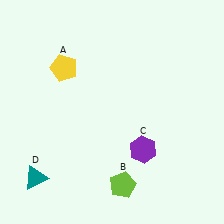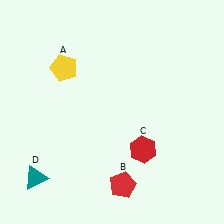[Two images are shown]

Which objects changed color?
B changed from lime to red. C changed from purple to red.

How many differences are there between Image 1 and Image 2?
There are 2 differences between the two images.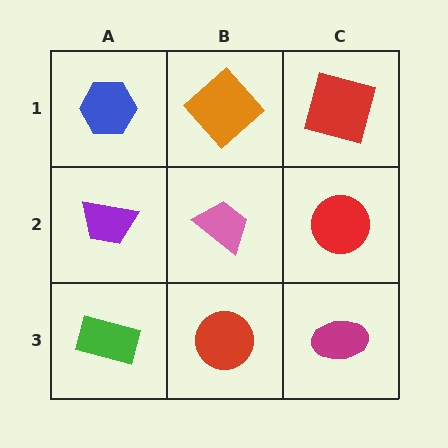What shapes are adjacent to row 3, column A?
A purple trapezoid (row 2, column A), a red circle (row 3, column B).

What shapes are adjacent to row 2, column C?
A red square (row 1, column C), a magenta ellipse (row 3, column C), a pink trapezoid (row 2, column B).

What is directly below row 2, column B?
A red circle.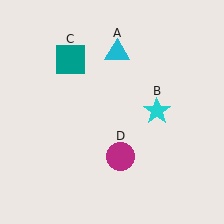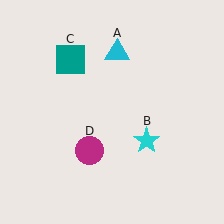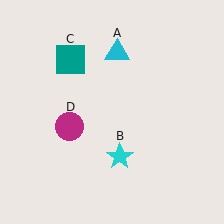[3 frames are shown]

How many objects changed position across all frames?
2 objects changed position: cyan star (object B), magenta circle (object D).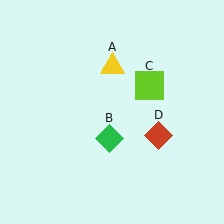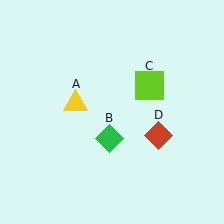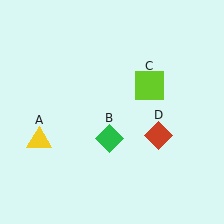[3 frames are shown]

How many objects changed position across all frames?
1 object changed position: yellow triangle (object A).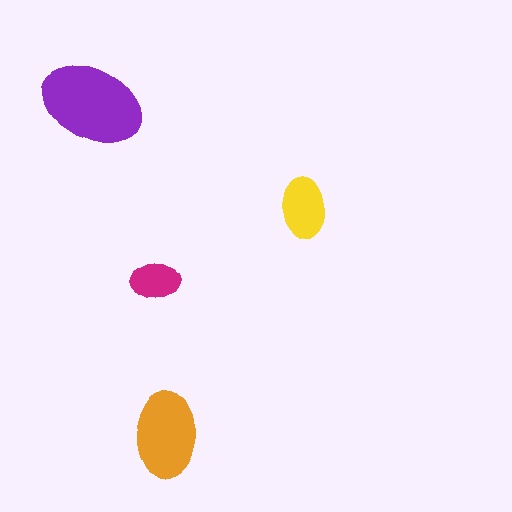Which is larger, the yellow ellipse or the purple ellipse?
The purple one.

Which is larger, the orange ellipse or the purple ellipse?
The purple one.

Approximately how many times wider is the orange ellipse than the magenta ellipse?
About 1.5 times wider.